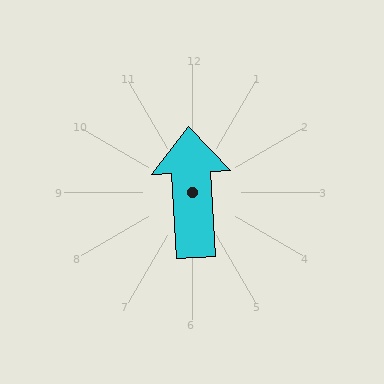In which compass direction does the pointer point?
North.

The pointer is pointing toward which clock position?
Roughly 12 o'clock.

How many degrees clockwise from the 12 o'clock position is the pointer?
Approximately 357 degrees.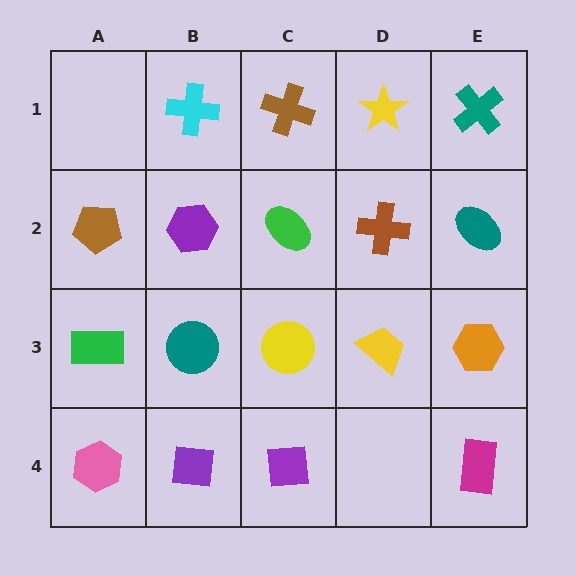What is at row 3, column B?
A teal circle.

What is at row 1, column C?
A brown cross.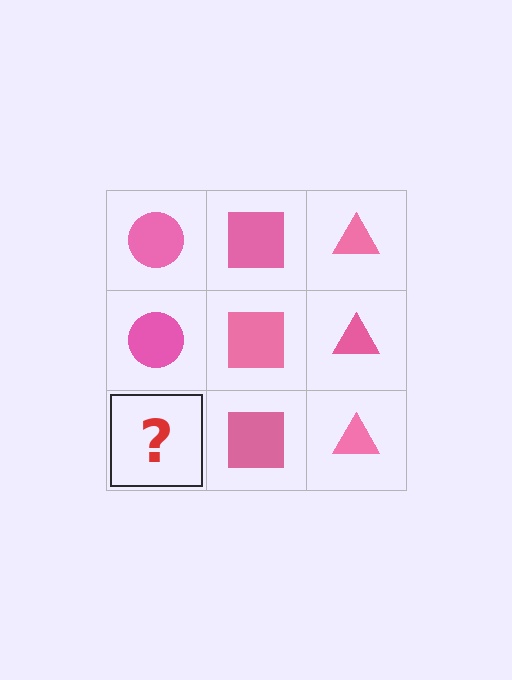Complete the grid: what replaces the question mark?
The question mark should be replaced with a pink circle.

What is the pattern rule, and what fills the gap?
The rule is that each column has a consistent shape. The gap should be filled with a pink circle.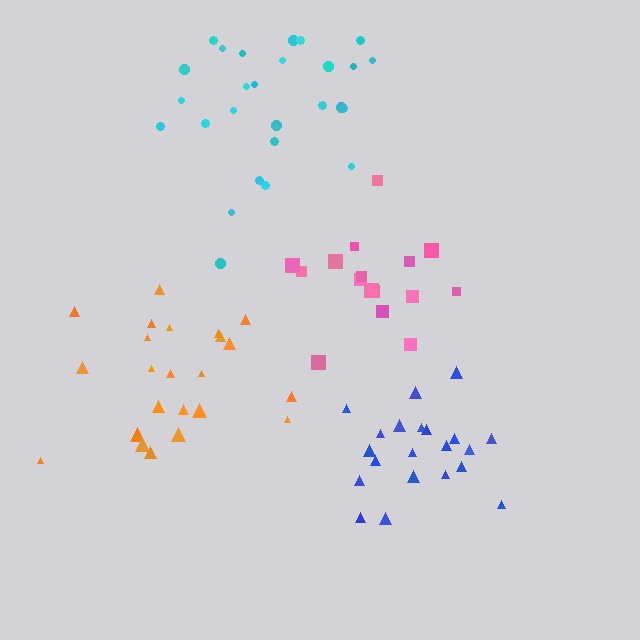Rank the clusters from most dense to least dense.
blue, cyan, orange, pink.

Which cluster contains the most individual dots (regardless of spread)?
Cyan (27).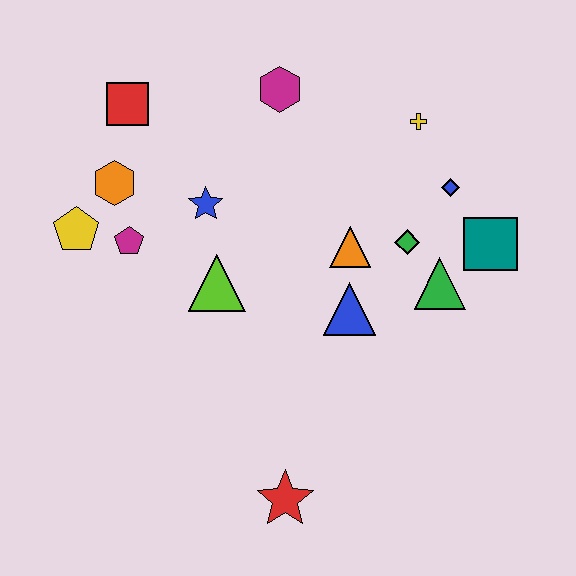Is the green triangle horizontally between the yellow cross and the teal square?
Yes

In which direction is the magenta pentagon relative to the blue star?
The magenta pentagon is to the left of the blue star.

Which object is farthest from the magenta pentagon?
The teal square is farthest from the magenta pentagon.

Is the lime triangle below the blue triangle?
No